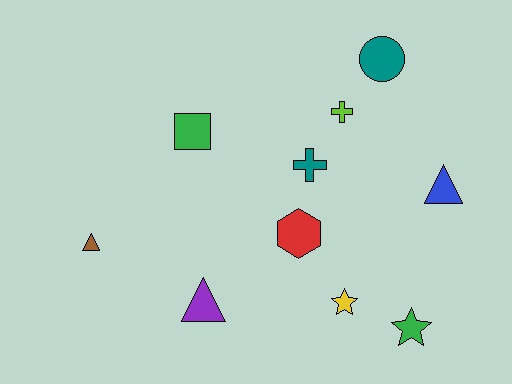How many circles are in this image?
There is 1 circle.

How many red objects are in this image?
There is 1 red object.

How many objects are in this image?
There are 10 objects.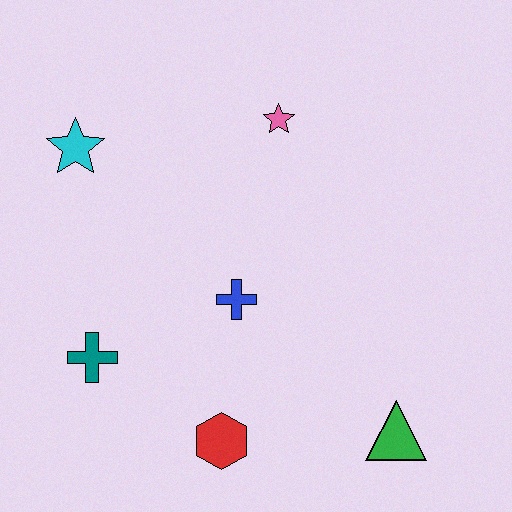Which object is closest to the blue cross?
The red hexagon is closest to the blue cross.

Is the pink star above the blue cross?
Yes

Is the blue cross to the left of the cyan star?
No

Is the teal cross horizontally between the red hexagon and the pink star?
No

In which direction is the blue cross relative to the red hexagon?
The blue cross is above the red hexagon.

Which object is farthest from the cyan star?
The green triangle is farthest from the cyan star.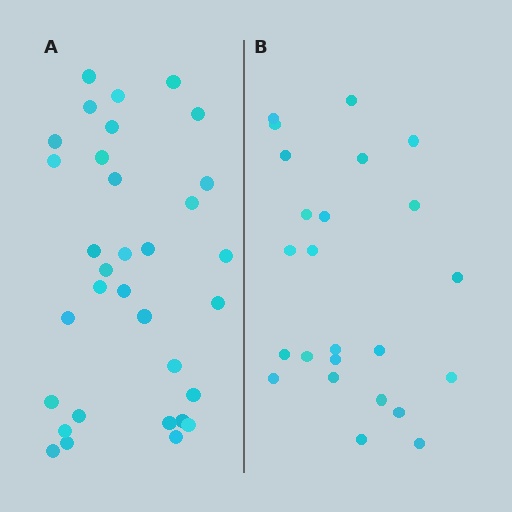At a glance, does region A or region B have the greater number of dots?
Region A (the left region) has more dots.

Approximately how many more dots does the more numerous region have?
Region A has roughly 8 or so more dots than region B.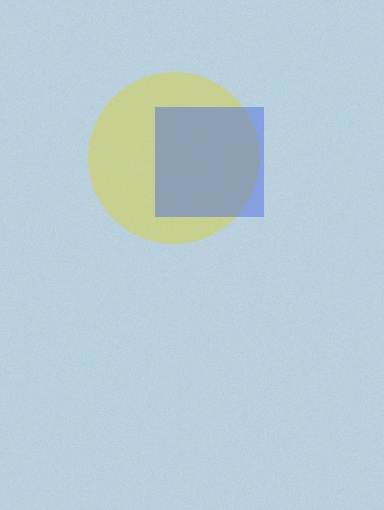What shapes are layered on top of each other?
The layered shapes are: a yellow circle, a blue square.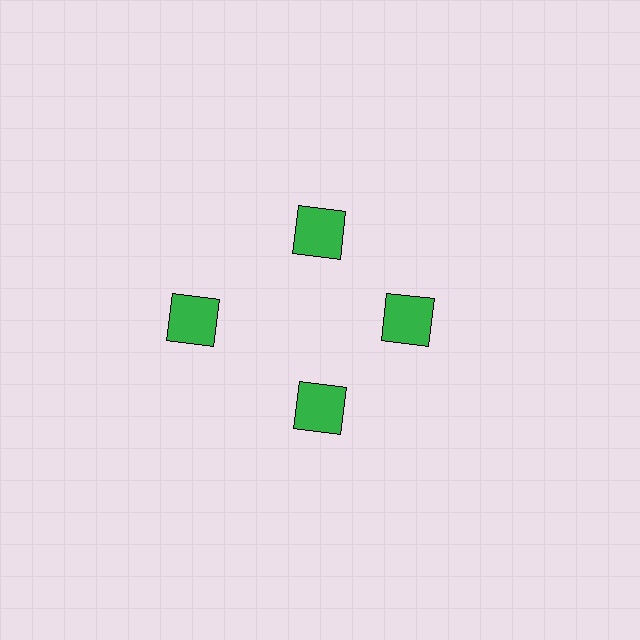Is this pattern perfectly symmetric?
No. The 4 green squares are arranged in a ring, but one element near the 9 o'clock position is pushed outward from the center, breaking the 4-fold rotational symmetry.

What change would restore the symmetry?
The symmetry would be restored by moving it inward, back onto the ring so that all 4 squares sit at equal angles and equal distance from the center.